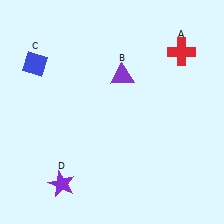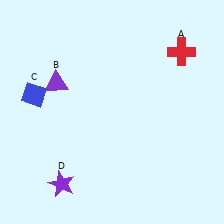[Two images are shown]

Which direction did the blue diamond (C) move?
The blue diamond (C) moved down.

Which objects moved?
The objects that moved are: the purple triangle (B), the blue diamond (C).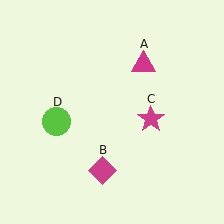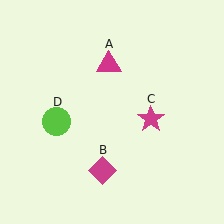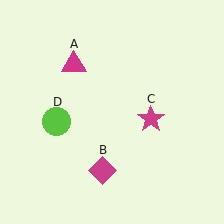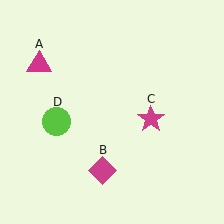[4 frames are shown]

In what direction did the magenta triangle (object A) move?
The magenta triangle (object A) moved left.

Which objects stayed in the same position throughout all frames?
Magenta diamond (object B) and magenta star (object C) and lime circle (object D) remained stationary.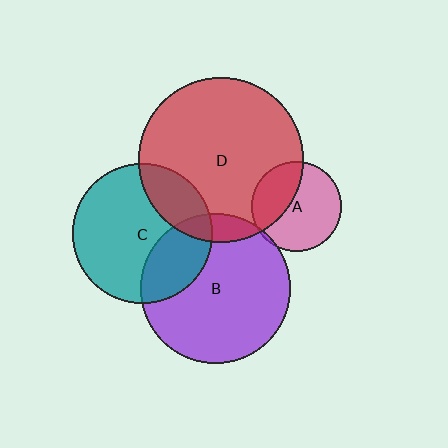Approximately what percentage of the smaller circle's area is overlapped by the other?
Approximately 35%.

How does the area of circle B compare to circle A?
Approximately 2.8 times.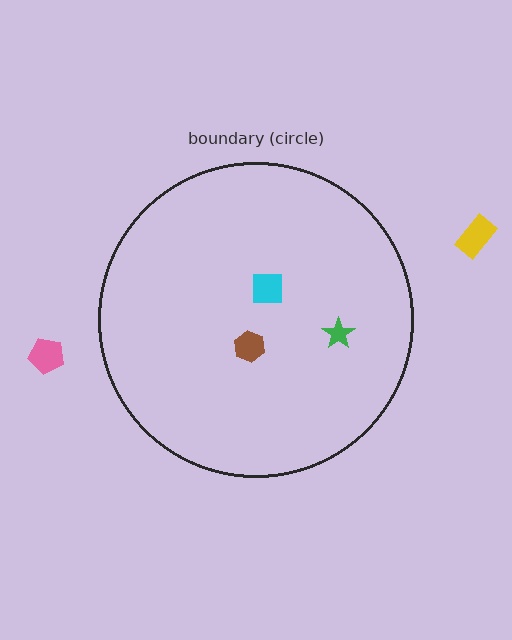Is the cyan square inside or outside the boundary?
Inside.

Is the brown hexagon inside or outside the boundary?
Inside.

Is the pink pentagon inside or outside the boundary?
Outside.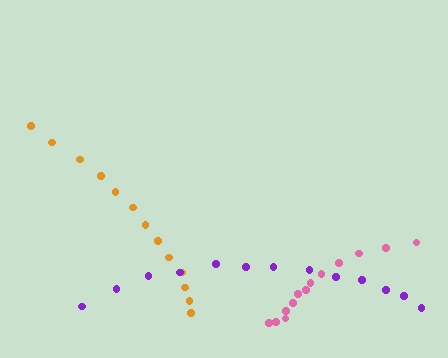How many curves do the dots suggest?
There are 3 distinct paths.